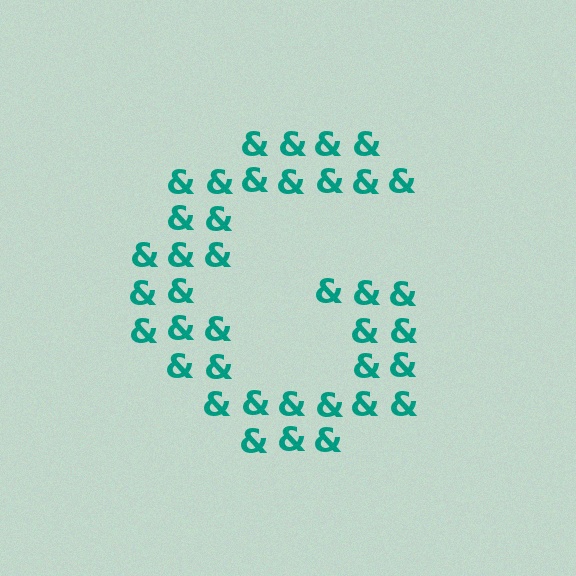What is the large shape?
The large shape is the letter G.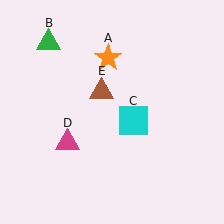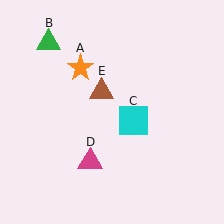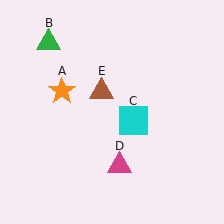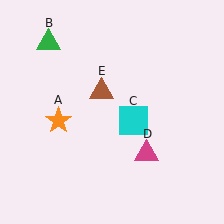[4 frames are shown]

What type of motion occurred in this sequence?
The orange star (object A), magenta triangle (object D) rotated counterclockwise around the center of the scene.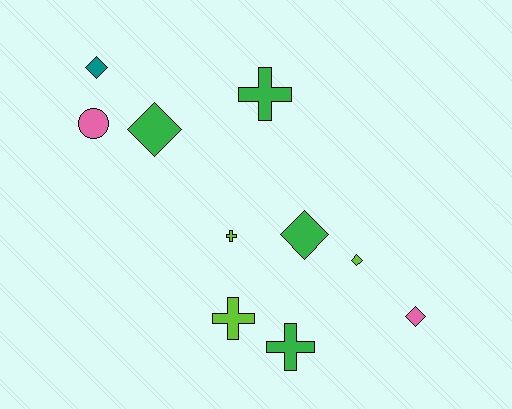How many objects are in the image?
There are 10 objects.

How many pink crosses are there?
There are no pink crosses.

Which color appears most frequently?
Green, with 4 objects.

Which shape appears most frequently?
Diamond, with 5 objects.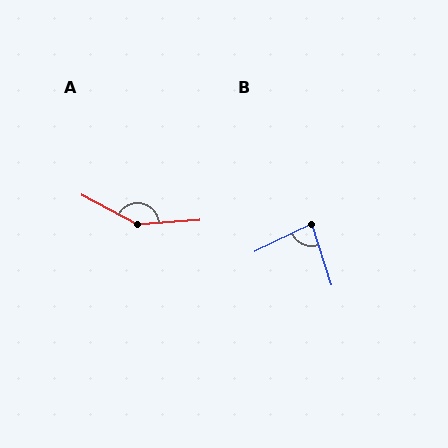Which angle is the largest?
A, at approximately 148 degrees.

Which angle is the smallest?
B, at approximately 81 degrees.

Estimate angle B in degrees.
Approximately 81 degrees.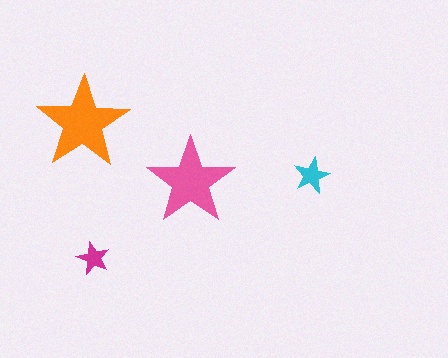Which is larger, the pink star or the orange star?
The orange one.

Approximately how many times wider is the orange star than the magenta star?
About 3 times wider.